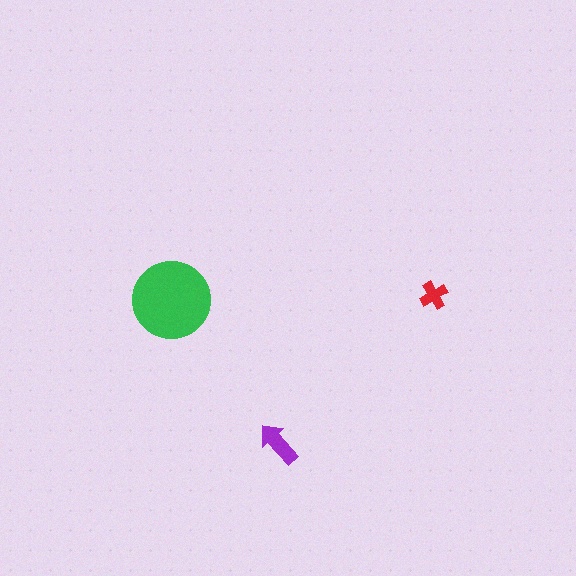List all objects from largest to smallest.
The green circle, the purple arrow, the red cross.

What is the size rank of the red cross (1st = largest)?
3rd.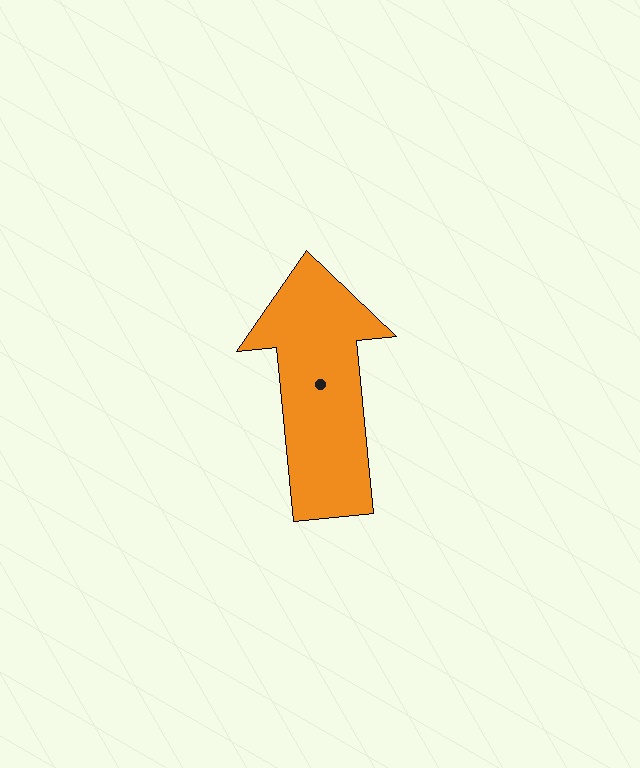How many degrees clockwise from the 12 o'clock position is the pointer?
Approximately 354 degrees.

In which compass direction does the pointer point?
North.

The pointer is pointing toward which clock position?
Roughly 12 o'clock.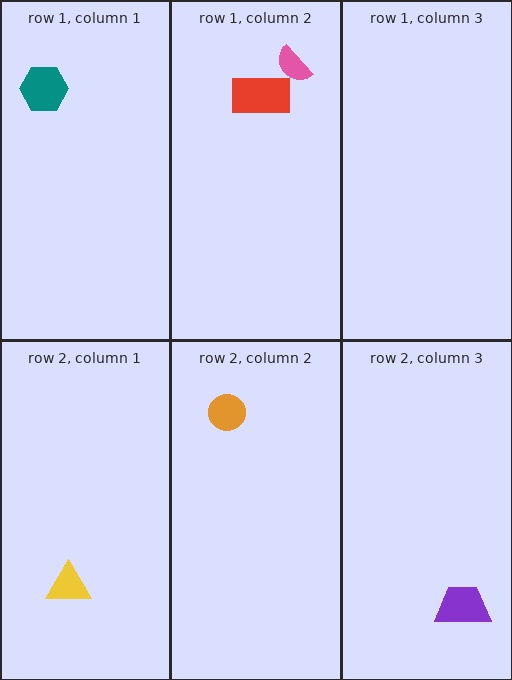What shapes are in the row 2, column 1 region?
The yellow triangle.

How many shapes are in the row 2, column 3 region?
1.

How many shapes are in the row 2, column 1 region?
1.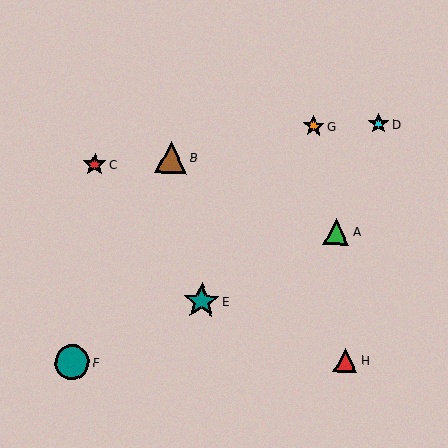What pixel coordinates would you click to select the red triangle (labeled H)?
Click at (346, 360) to select the red triangle H.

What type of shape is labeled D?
Shape D is a cyan star.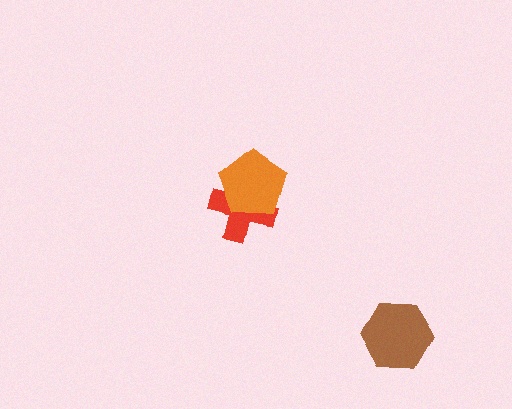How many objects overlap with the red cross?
1 object overlaps with the red cross.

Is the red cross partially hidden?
Yes, it is partially covered by another shape.